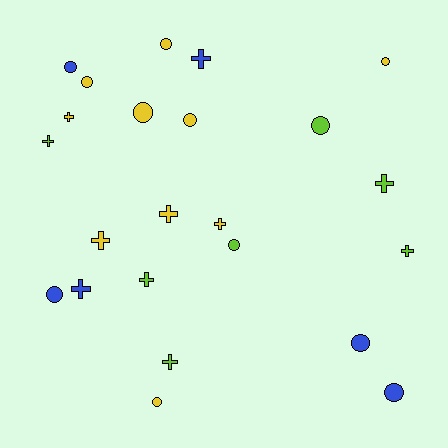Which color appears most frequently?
Yellow, with 10 objects.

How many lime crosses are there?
There are 5 lime crosses.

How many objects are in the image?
There are 23 objects.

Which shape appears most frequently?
Circle, with 12 objects.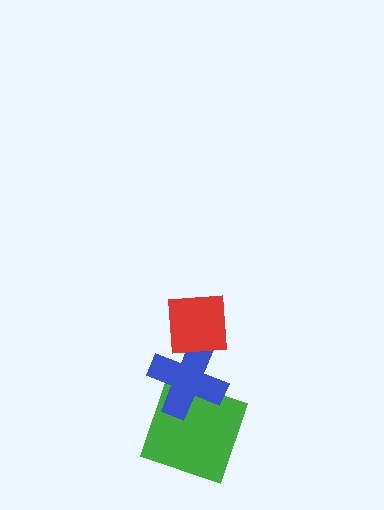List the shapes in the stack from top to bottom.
From top to bottom: the red square, the blue cross, the green square.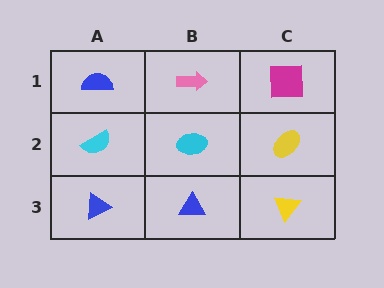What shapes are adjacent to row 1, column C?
A yellow ellipse (row 2, column C), a pink arrow (row 1, column B).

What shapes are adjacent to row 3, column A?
A cyan semicircle (row 2, column A), a blue triangle (row 3, column B).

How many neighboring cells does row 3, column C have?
2.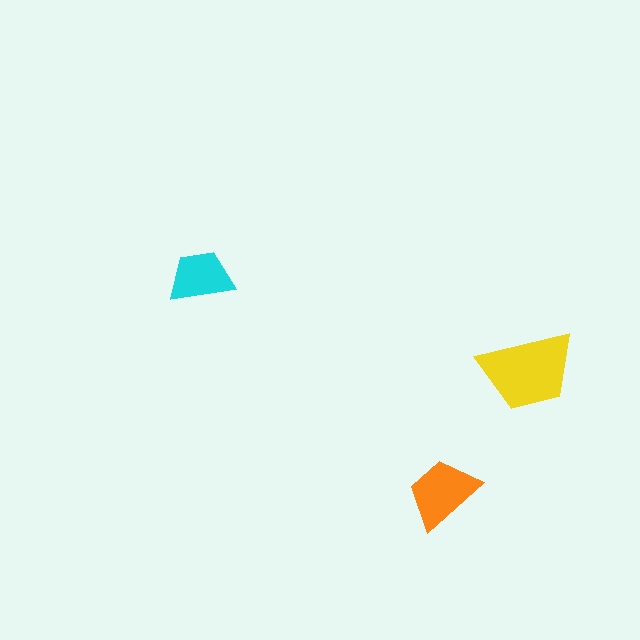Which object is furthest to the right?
The yellow trapezoid is rightmost.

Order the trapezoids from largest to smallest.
the yellow one, the orange one, the cyan one.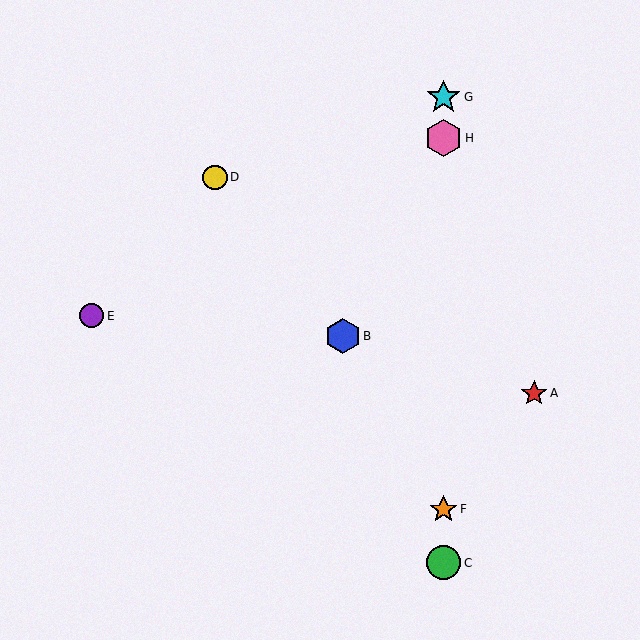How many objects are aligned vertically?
4 objects (C, F, G, H) are aligned vertically.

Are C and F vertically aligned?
Yes, both are at x≈443.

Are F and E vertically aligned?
No, F is at x≈443 and E is at x≈92.